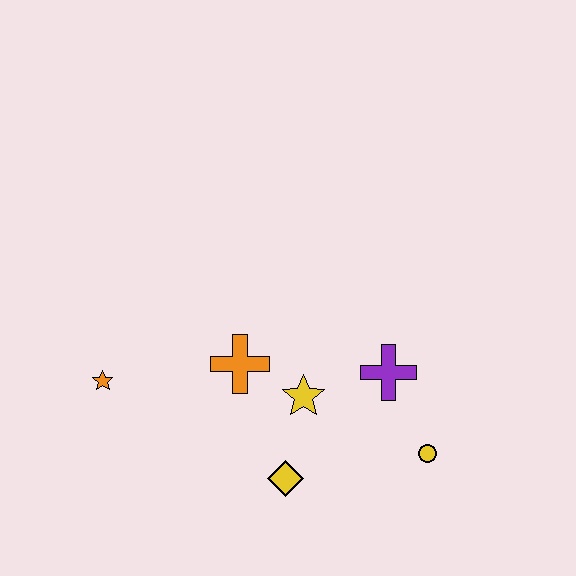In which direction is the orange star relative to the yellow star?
The orange star is to the left of the yellow star.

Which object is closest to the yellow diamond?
The yellow star is closest to the yellow diamond.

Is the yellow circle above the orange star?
No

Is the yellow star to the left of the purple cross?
Yes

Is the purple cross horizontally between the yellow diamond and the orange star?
No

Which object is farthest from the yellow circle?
The orange star is farthest from the yellow circle.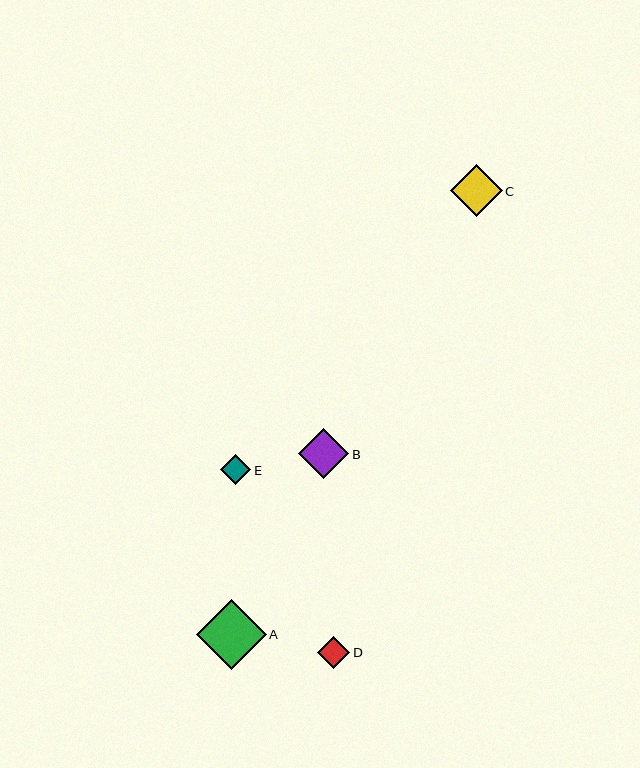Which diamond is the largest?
Diamond A is the largest with a size of approximately 70 pixels.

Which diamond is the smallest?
Diamond E is the smallest with a size of approximately 30 pixels.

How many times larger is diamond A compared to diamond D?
Diamond A is approximately 2.2 times the size of diamond D.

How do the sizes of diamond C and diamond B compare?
Diamond C and diamond B are approximately the same size.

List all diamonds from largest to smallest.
From largest to smallest: A, C, B, D, E.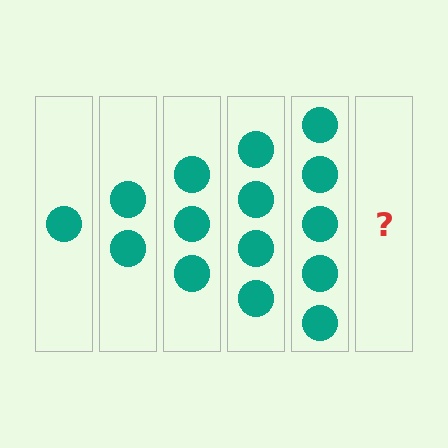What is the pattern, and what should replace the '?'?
The pattern is that each step adds one more circle. The '?' should be 6 circles.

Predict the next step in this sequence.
The next step is 6 circles.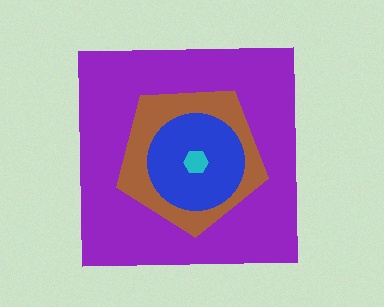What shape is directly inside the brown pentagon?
The blue circle.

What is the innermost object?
The cyan hexagon.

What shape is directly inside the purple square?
The brown pentagon.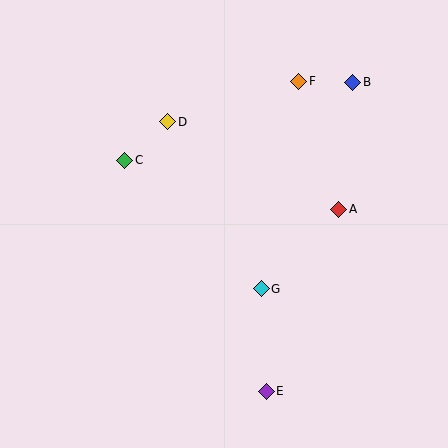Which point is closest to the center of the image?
Point G at (261, 289) is closest to the center.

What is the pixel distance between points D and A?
The distance between D and A is 192 pixels.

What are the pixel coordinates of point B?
Point B is at (353, 82).